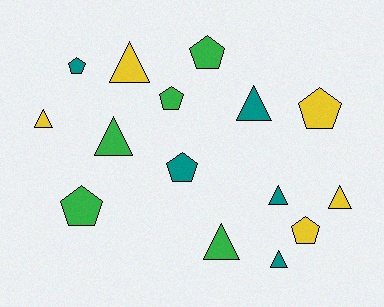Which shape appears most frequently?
Triangle, with 8 objects.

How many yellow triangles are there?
There are 3 yellow triangles.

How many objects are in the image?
There are 15 objects.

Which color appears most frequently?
Yellow, with 5 objects.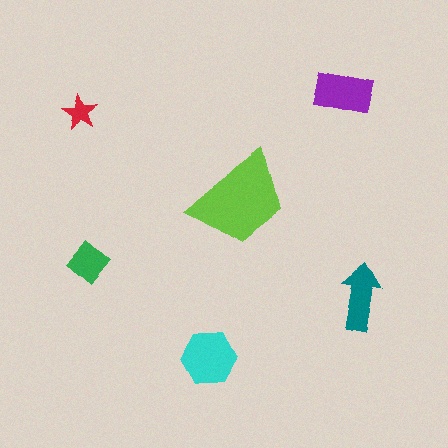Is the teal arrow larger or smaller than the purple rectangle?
Smaller.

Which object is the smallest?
The red star.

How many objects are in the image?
There are 6 objects in the image.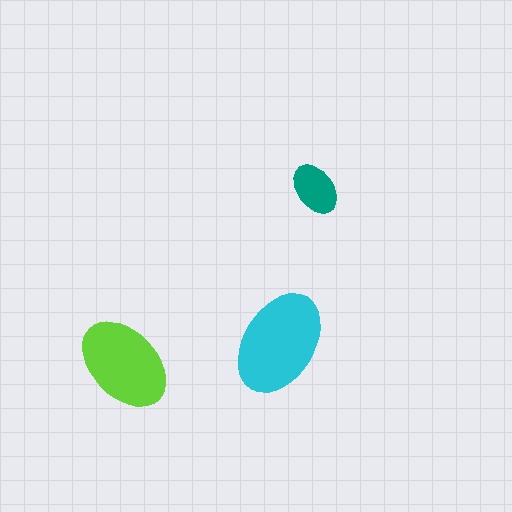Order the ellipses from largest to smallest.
the cyan one, the lime one, the teal one.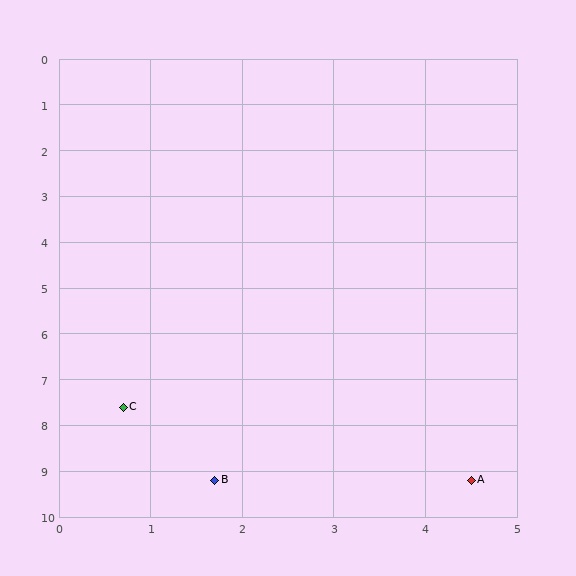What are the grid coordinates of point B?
Point B is at approximately (1.7, 9.2).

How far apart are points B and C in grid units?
Points B and C are about 1.9 grid units apart.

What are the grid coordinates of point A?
Point A is at approximately (4.5, 9.2).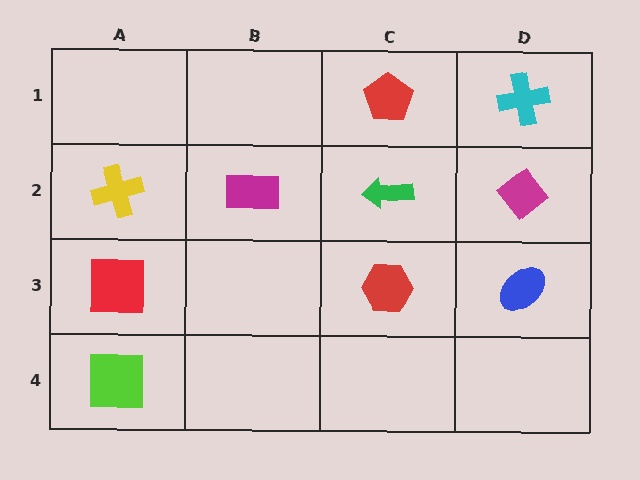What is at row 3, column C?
A red hexagon.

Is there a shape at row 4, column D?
No, that cell is empty.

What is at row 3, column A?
A red square.